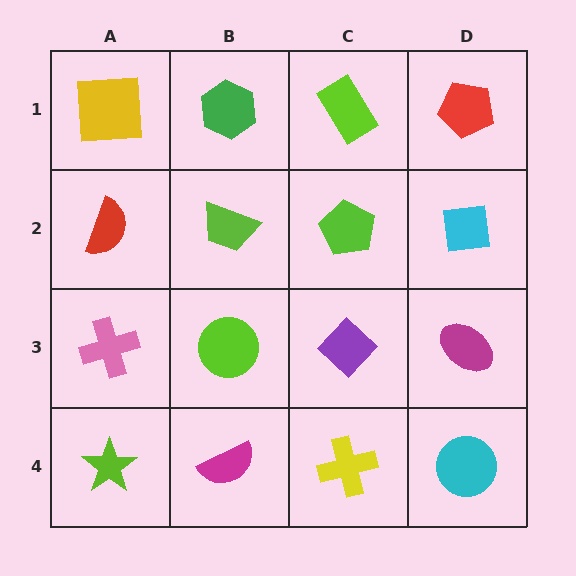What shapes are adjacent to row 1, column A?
A red semicircle (row 2, column A), a green hexagon (row 1, column B).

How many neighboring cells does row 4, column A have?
2.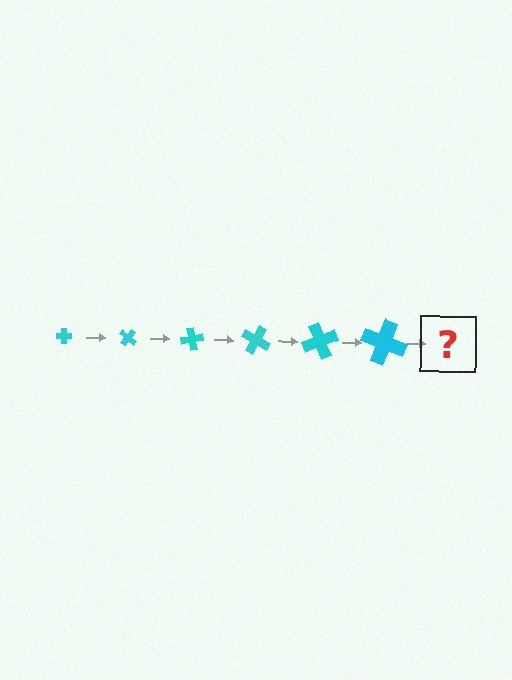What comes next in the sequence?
The next element should be a cross, larger than the previous one and rotated 240 degrees from the start.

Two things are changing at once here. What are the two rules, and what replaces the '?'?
The two rules are that the cross grows larger each step and it rotates 40 degrees each step. The '?' should be a cross, larger than the previous one and rotated 240 degrees from the start.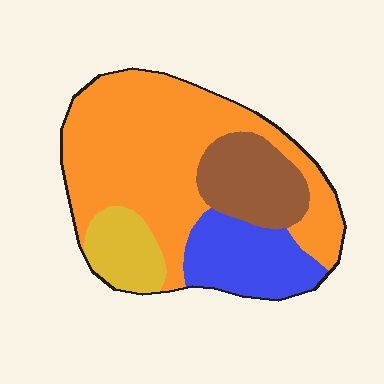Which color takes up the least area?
Yellow, at roughly 10%.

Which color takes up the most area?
Orange, at roughly 55%.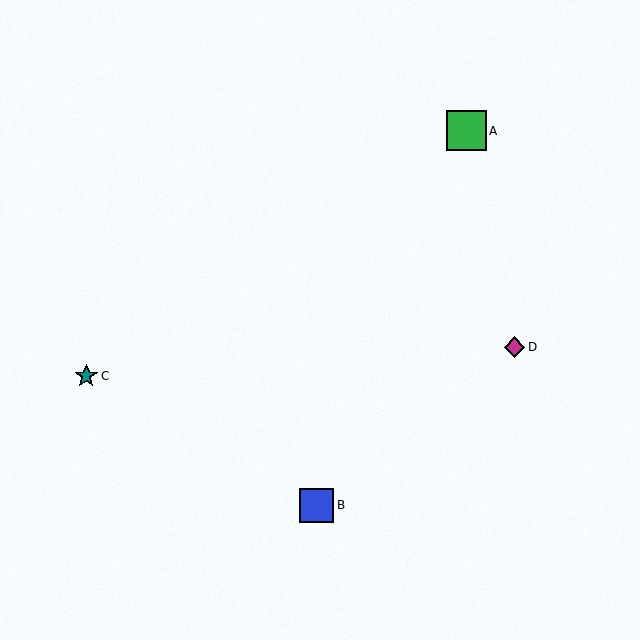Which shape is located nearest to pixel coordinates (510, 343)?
The magenta diamond (labeled D) at (515, 347) is nearest to that location.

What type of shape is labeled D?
Shape D is a magenta diamond.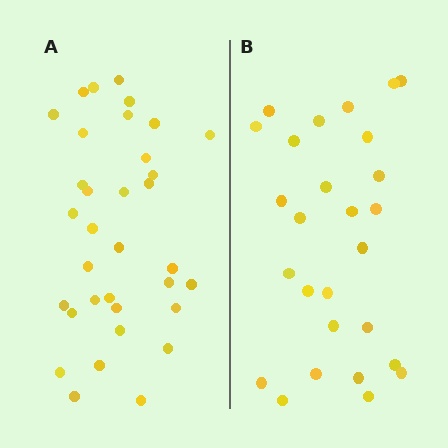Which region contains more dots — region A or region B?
Region A (the left region) has more dots.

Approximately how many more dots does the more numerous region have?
Region A has roughly 8 or so more dots than region B.